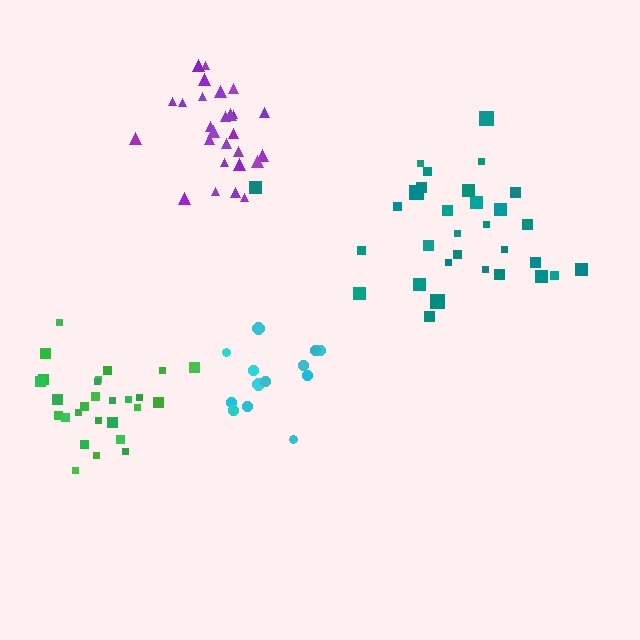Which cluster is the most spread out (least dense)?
Teal.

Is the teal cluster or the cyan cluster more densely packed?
Cyan.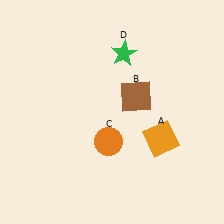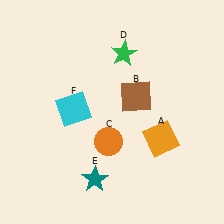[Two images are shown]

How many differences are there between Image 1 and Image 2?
There are 2 differences between the two images.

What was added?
A teal star (E), a cyan square (F) were added in Image 2.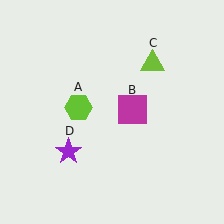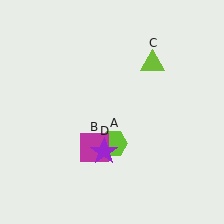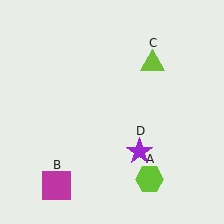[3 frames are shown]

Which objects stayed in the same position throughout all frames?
Lime triangle (object C) remained stationary.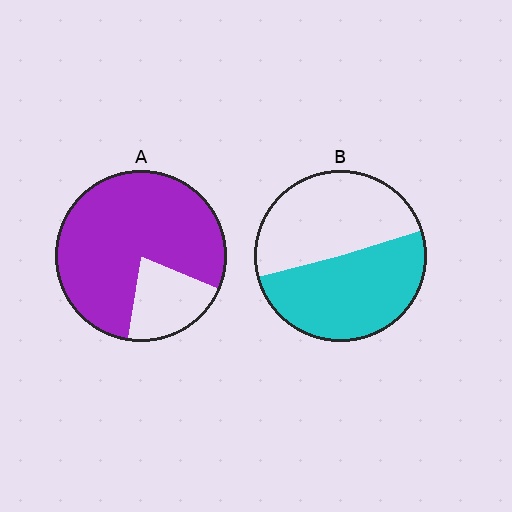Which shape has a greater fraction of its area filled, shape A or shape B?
Shape A.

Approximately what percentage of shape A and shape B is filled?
A is approximately 80% and B is approximately 50%.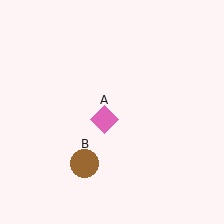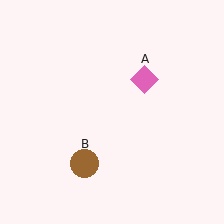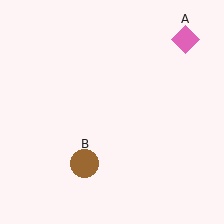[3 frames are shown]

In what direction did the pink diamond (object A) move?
The pink diamond (object A) moved up and to the right.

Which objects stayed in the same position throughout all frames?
Brown circle (object B) remained stationary.